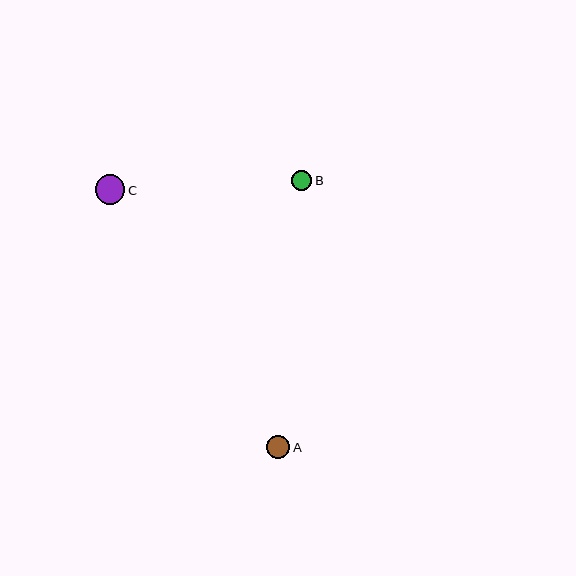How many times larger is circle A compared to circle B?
Circle A is approximately 1.1 times the size of circle B.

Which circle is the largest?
Circle C is the largest with a size of approximately 30 pixels.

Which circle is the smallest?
Circle B is the smallest with a size of approximately 20 pixels.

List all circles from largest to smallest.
From largest to smallest: C, A, B.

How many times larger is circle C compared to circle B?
Circle C is approximately 1.5 times the size of circle B.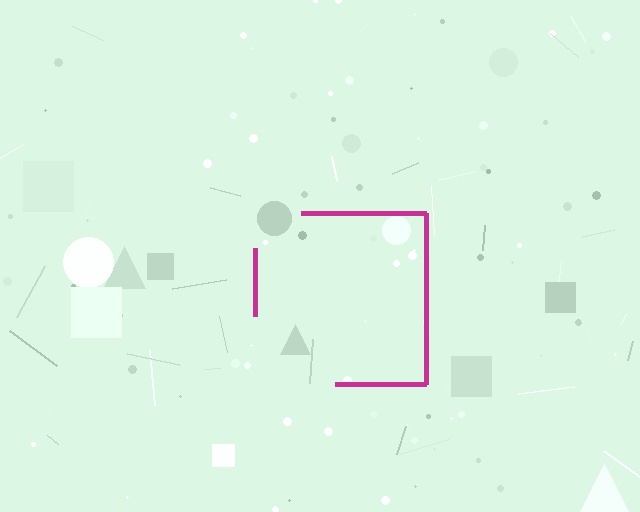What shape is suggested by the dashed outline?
The dashed outline suggests a square.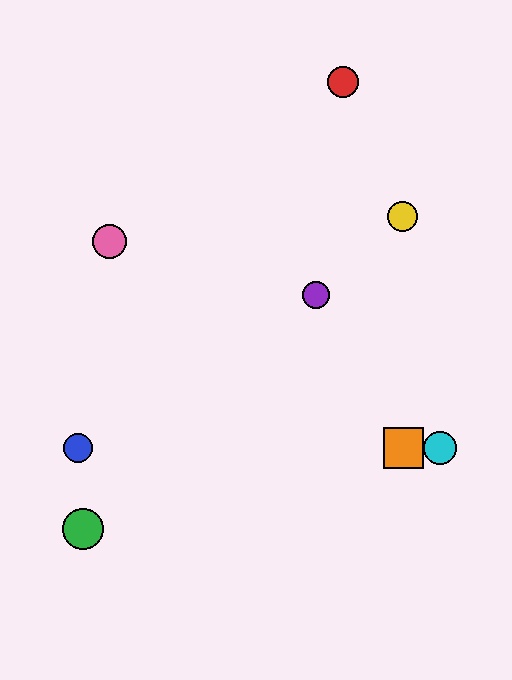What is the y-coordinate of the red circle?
The red circle is at y≈82.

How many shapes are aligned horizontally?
3 shapes (the blue circle, the orange square, the cyan circle) are aligned horizontally.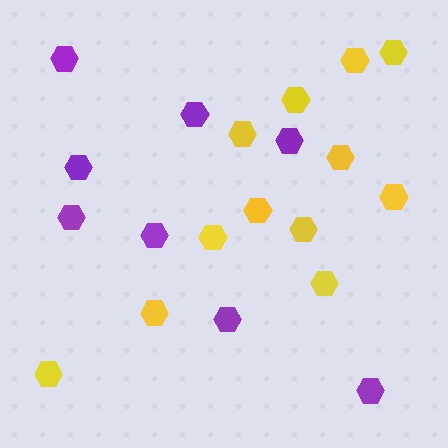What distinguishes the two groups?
There are 2 groups: one group of purple hexagons (8) and one group of yellow hexagons (12).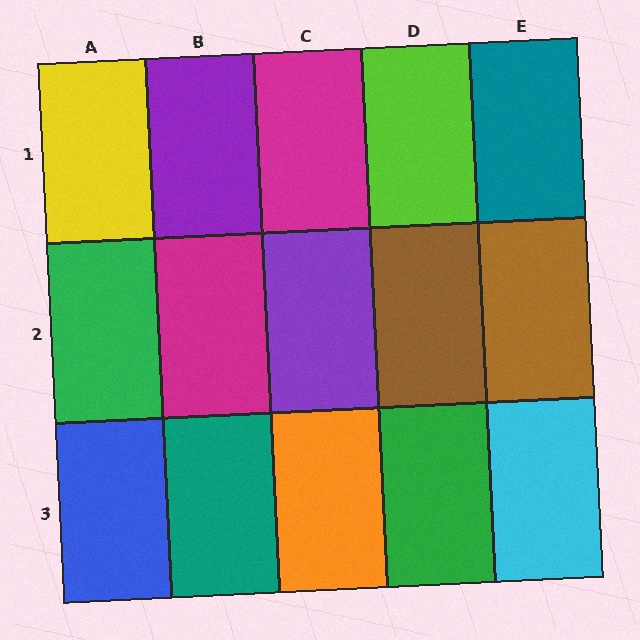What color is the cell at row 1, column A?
Yellow.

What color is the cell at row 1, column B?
Purple.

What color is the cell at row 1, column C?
Magenta.